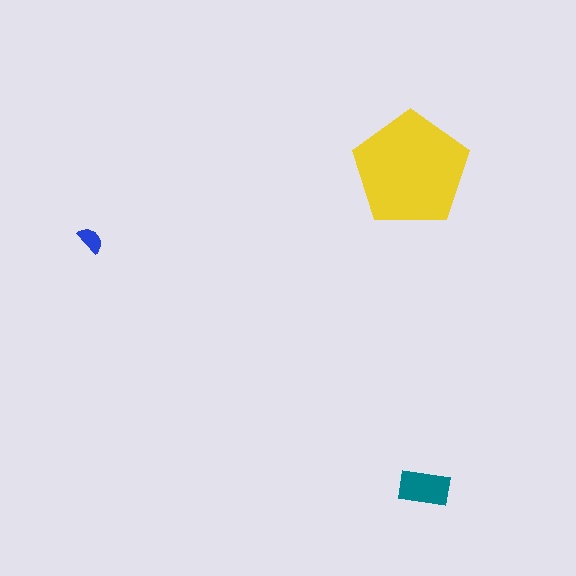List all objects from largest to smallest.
The yellow pentagon, the teal rectangle, the blue semicircle.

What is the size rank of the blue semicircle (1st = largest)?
3rd.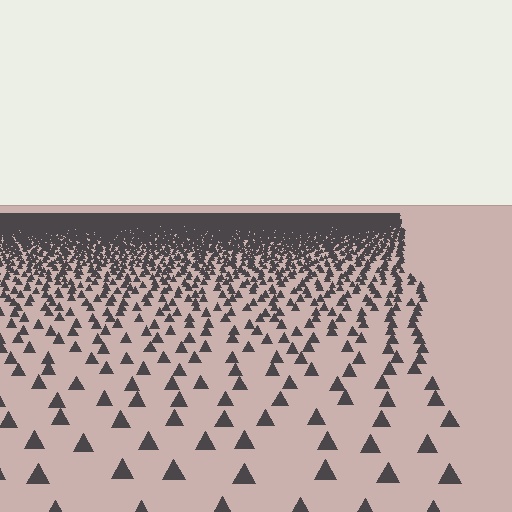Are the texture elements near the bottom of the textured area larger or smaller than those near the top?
Larger. Near the bottom, elements are closer to the viewer and appear at a bigger on-screen size.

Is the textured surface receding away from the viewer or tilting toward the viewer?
The surface is receding away from the viewer. Texture elements get smaller and denser toward the top.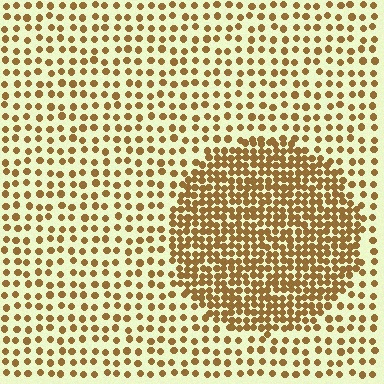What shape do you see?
I see a circle.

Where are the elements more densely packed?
The elements are more densely packed inside the circle boundary.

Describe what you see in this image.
The image contains small brown elements arranged at two different densities. A circle-shaped region is visible where the elements are more densely packed than the surrounding area.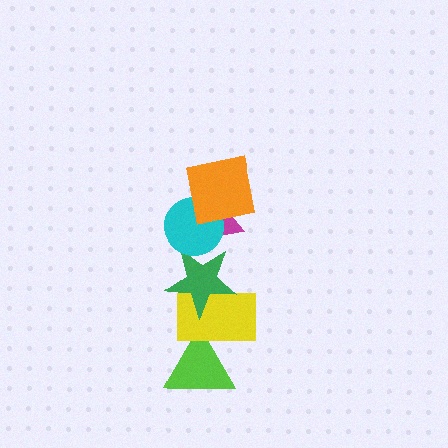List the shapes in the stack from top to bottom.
From top to bottom: the orange square, the cyan circle, the magenta triangle, the green star, the yellow rectangle, the lime triangle.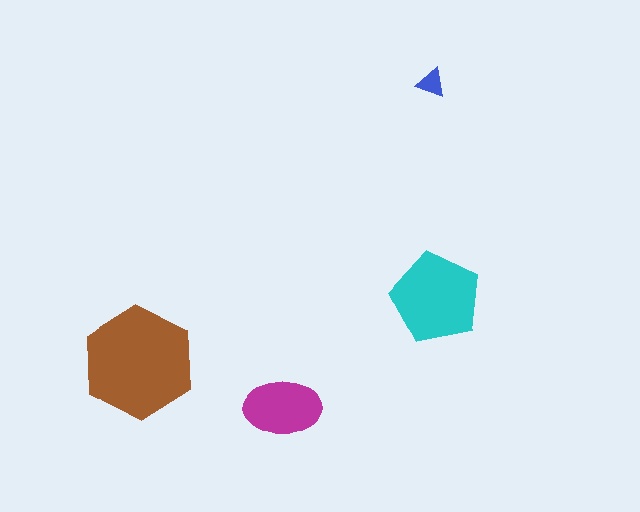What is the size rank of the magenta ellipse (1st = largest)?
3rd.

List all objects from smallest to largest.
The blue triangle, the magenta ellipse, the cyan pentagon, the brown hexagon.